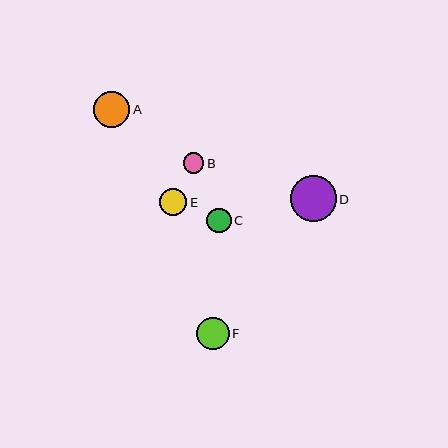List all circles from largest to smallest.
From largest to smallest: D, A, F, E, C, B.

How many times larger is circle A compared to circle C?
Circle A is approximately 1.5 times the size of circle C.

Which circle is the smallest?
Circle B is the smallest with a size of approximately 20 pixels.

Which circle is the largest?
Circle D is the largest with a size of approximately 46 pixels.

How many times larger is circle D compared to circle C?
Circle D is approximately 1.9 times the size of circle C.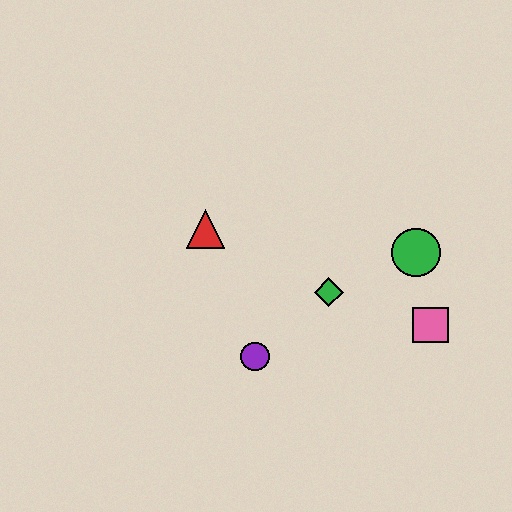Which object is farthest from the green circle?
The red triangle is farthest from the green circle.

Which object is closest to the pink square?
The green circle is closest to the pink square.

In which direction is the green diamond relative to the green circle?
The green diamond is to the left of the green circle.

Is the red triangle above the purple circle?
Yes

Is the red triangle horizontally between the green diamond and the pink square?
No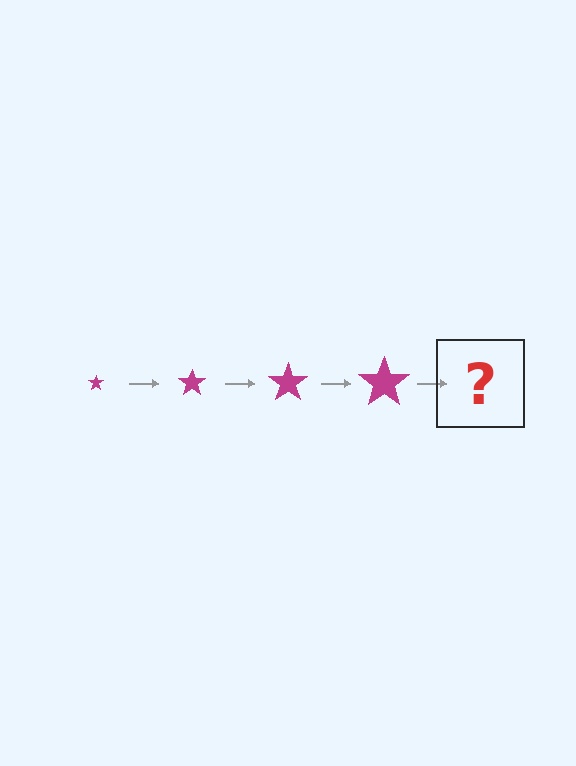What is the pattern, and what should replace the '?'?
The pattern is that the star gets progressively larger each step. The '?' should be a magenta star, larger than the previous one.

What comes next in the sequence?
The next element should be a magenta star, larger than the previous one.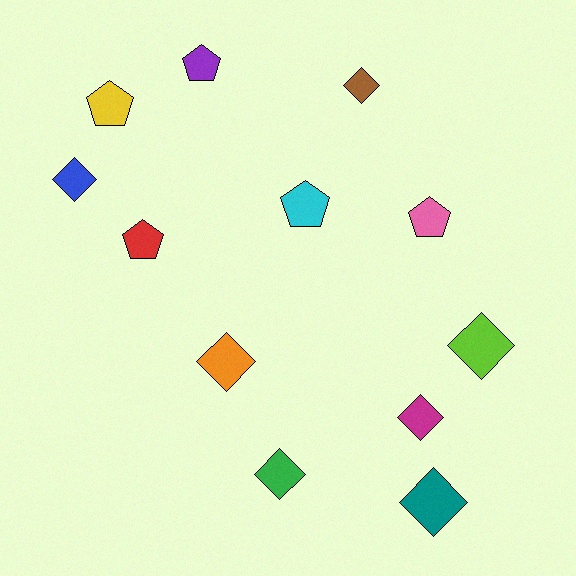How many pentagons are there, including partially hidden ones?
There are 5 pentagons.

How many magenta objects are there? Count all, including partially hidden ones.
There is 1 magenta object.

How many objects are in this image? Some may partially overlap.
There are 12 objects.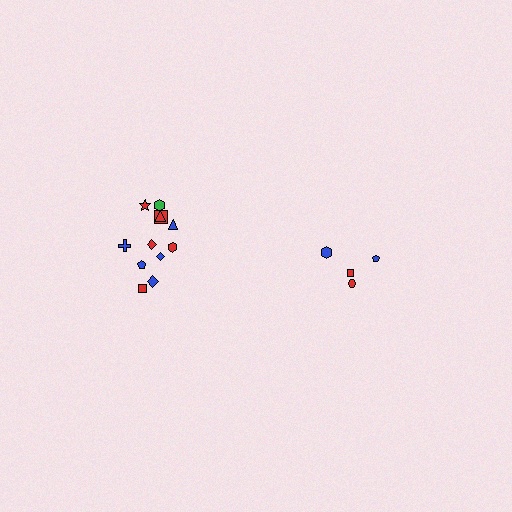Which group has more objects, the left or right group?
The left group.